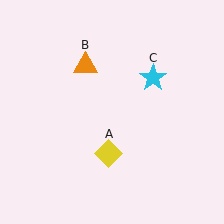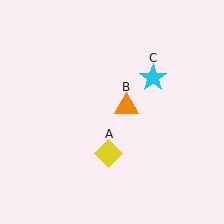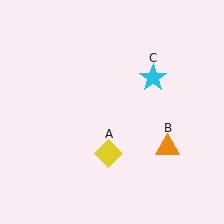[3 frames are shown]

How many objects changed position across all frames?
1 object changed position: orange triangle (object B).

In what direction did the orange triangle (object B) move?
The orange triangle (object B) moved down and to the right.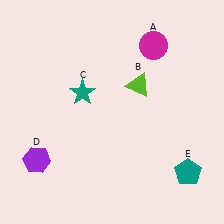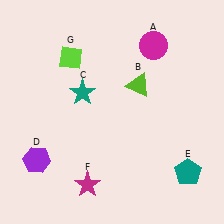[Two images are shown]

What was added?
A magenta star (F), a lime diamond (G) were added in Image 2.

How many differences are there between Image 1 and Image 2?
There are 2 differences between the two images.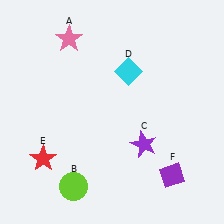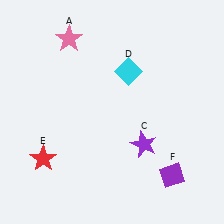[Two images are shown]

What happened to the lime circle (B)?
The lime circle (B) was removed in Image 2. It was in the bottom-left area of Image 1.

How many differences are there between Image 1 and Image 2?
There is 1 difference between the two images.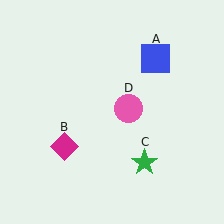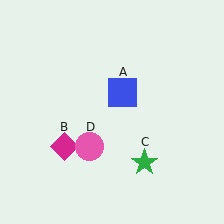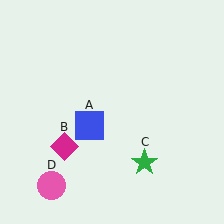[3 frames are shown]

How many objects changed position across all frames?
2 objects changed position: blue square (object A), pink circle (object D).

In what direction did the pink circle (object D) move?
The pink circle (object D) moved down and to the left.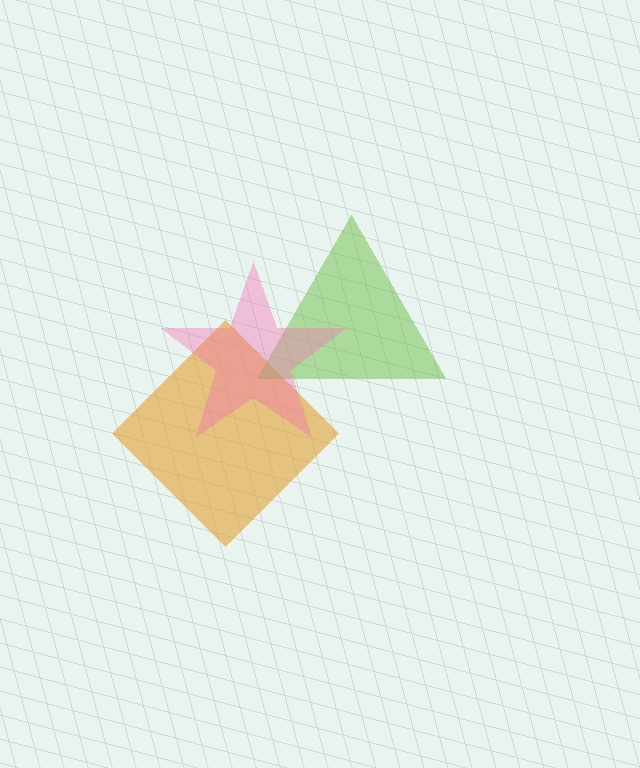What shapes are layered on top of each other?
The layered shapes are: an orange diamond, a lime triangle, a pink star.